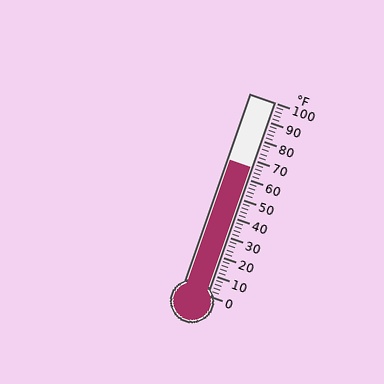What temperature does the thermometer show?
The thermometer shows approximately 66°F.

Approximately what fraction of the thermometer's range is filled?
The thermometer is filled to approximately 65% of its range.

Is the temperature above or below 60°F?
The temperature is above 60°F.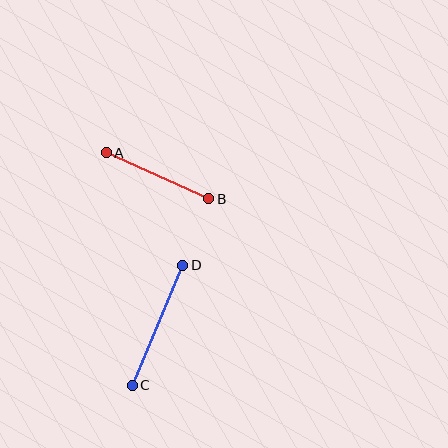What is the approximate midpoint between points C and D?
The midpoint is at approximately (158, 325) pixels.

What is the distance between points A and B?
The distance is approximately 112 pixels.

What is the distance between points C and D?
The distance is approximately 130 pixels.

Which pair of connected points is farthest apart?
Points C and D are farthest apart.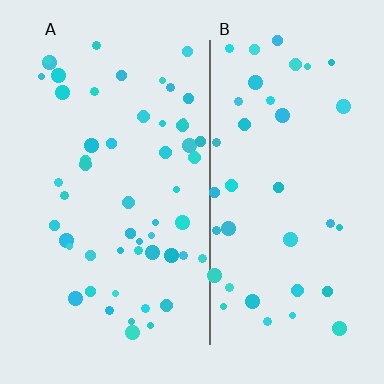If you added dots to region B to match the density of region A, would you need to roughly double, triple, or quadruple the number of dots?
Approximately double.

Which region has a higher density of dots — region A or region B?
A (the left).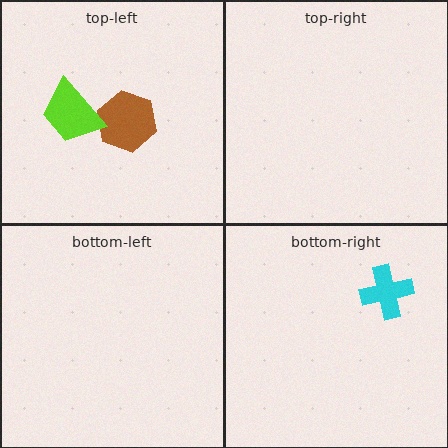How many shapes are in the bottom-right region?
1.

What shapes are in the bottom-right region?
The cyan cross.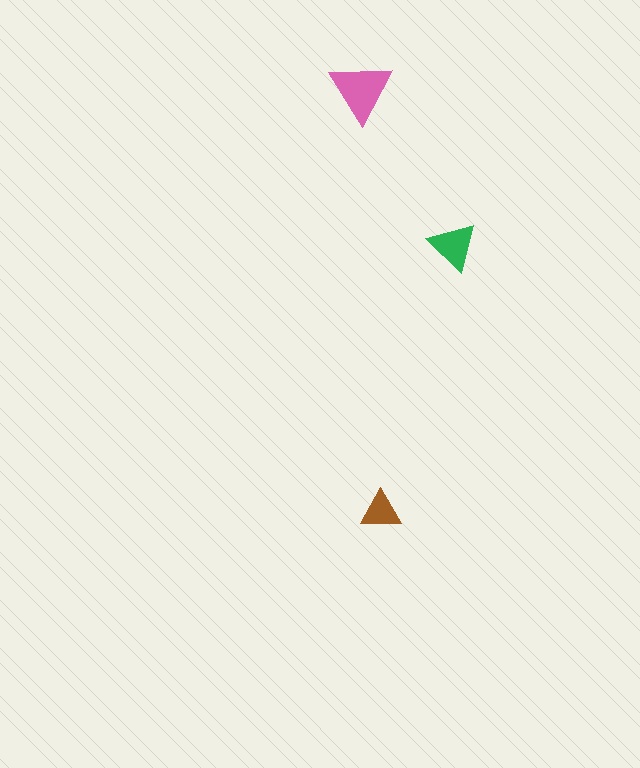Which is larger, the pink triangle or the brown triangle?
The pink one.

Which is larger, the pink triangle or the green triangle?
The pink one.